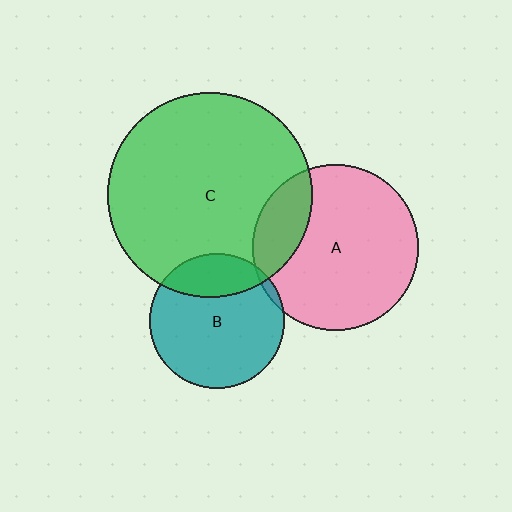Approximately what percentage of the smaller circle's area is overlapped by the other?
Approximately 25%.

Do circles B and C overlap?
Yes.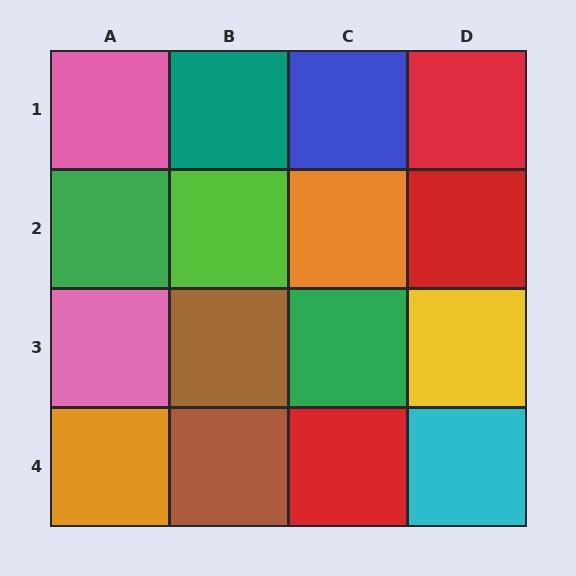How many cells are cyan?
1 cell is cyan.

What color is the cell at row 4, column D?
Cyan.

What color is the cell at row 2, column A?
Green.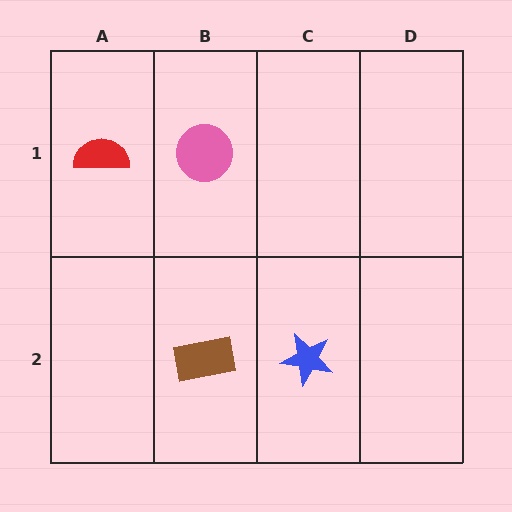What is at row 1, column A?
A red semicircle.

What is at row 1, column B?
A pink circle.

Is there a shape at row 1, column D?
No, that cell is empty.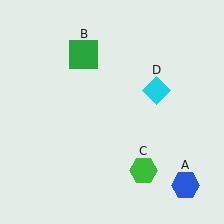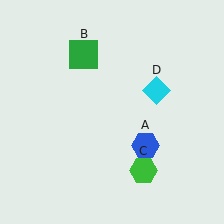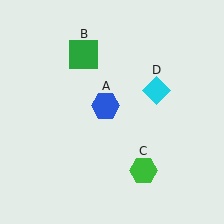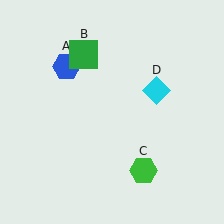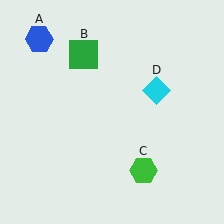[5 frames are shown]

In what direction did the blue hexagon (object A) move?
The blue hexagon (object A) moved up and to the left.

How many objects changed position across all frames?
1 object changed position: blue hexagon (object A).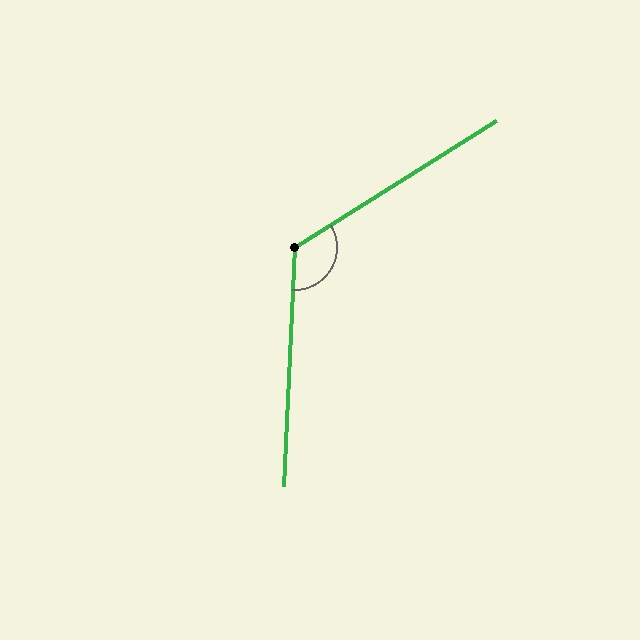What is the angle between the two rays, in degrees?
Approximately 125 degrees.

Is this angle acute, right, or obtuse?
It is obtuse.